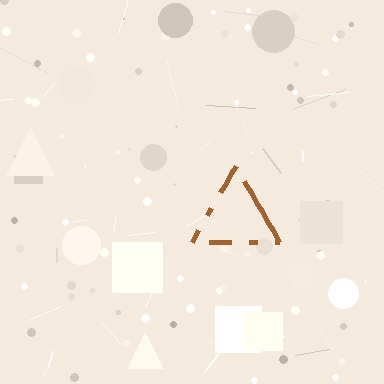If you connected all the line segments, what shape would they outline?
They would outline a triangle.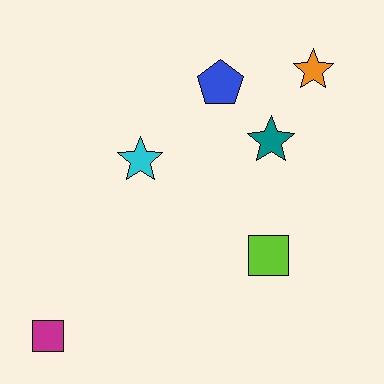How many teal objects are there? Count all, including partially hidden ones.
There is 1 teal object.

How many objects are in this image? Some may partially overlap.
There are 6 objects.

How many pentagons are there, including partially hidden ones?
There is 1 pentagon.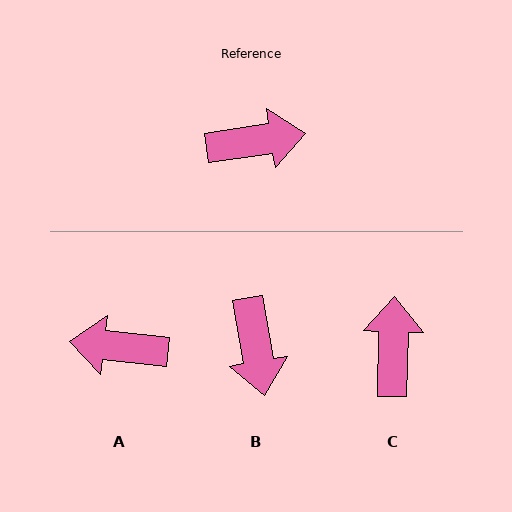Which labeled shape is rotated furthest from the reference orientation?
A, about 165 degrees away.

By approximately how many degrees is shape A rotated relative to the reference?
Approximately 165 degrees counter-clockwise.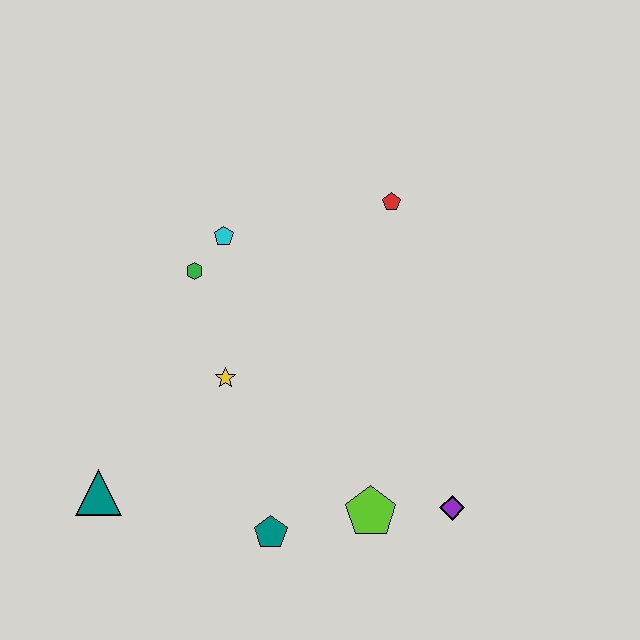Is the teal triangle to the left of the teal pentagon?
Yes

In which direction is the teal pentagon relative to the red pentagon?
The teal pentagon is below the red pentagon.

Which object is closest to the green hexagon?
The cyan pentagon is closest to the green hexagon.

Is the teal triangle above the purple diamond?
Yes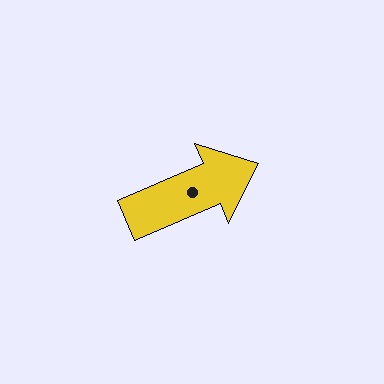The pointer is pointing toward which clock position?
Roughly 2 o'clock.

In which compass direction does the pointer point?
Northeast.